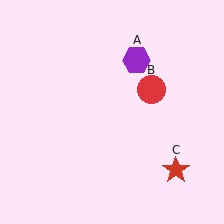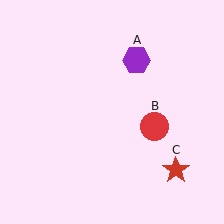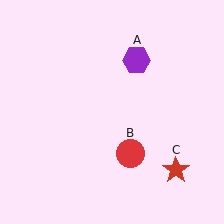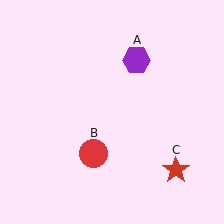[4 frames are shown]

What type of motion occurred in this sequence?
The red circle (object B) rotated clockwise around the center of the scene.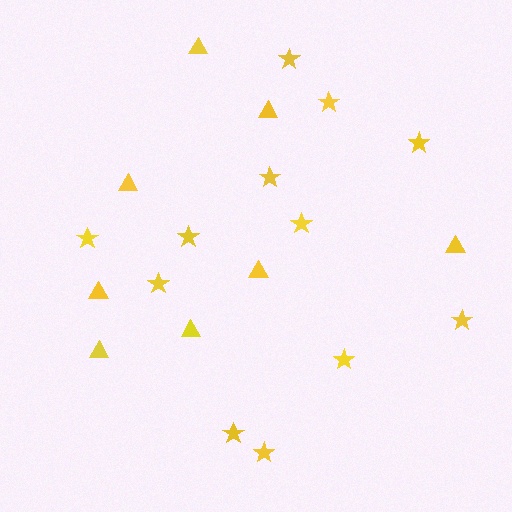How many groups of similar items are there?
There are 2 groups: one group of triangles (8) and one group of stars (12).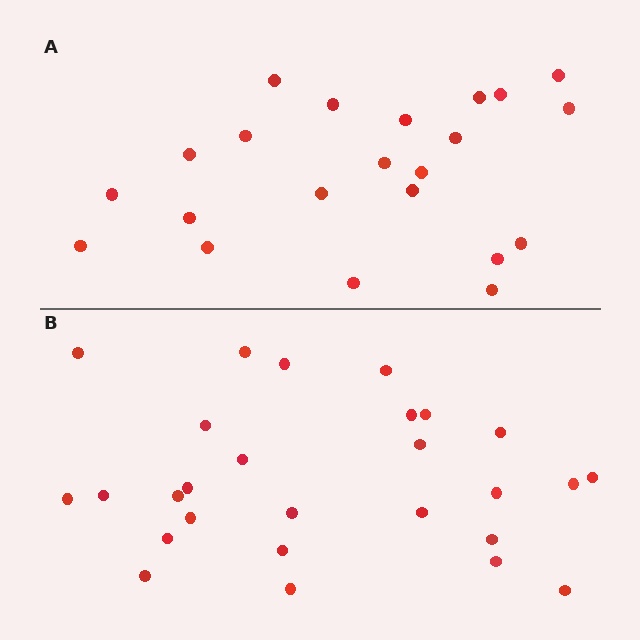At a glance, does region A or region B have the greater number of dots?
Region B (the bottom region) has more dots.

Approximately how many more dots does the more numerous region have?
Region B has about 5 more dots than region A.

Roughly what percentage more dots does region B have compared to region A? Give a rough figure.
About 25% more.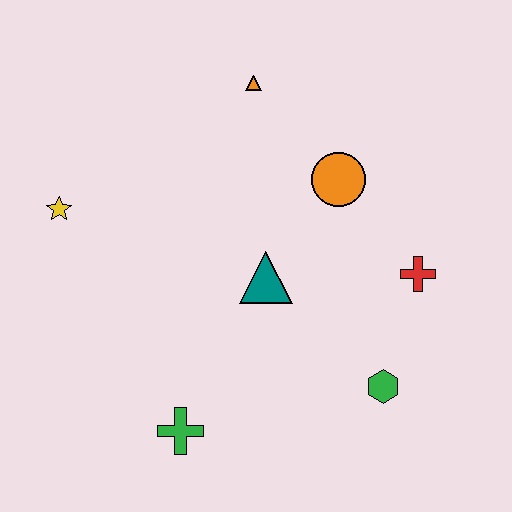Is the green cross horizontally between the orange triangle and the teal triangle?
No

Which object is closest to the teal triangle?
The orange circle is closest to the teal triangle.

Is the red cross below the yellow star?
Yes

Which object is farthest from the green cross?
The orange triangle is farthest from the green cross.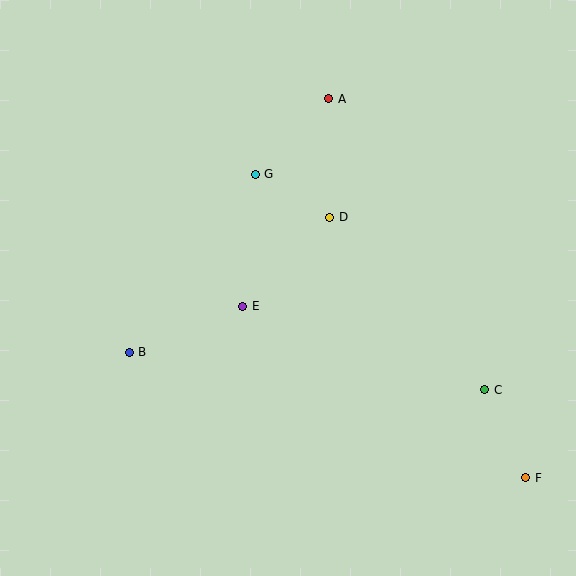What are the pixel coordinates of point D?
Point D is at (329, 217).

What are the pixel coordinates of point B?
Point B is at (129, 352).